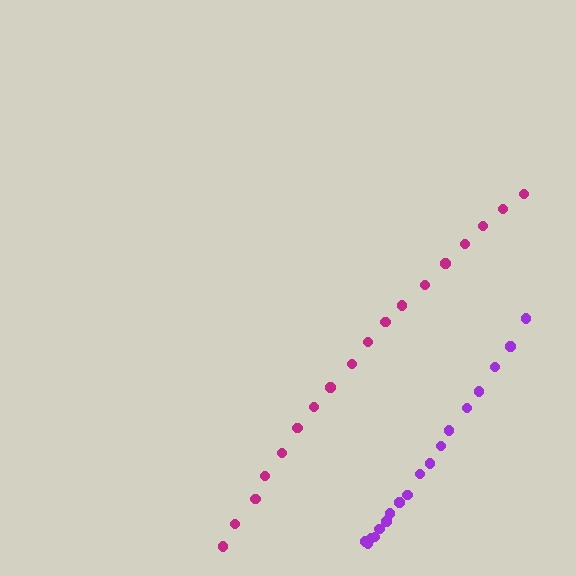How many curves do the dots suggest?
There are 2 distinct paths.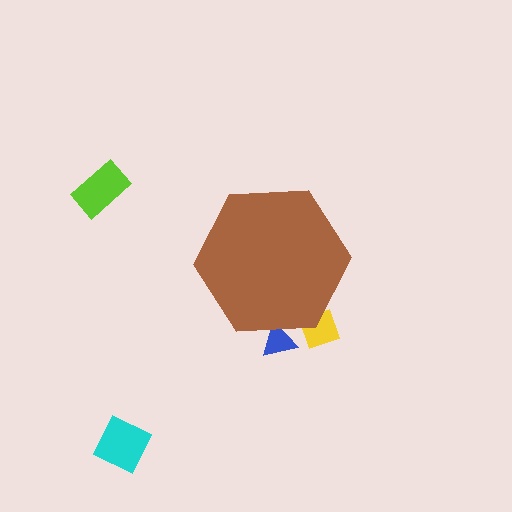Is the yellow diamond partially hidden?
Yes, the yellow diamond is partially hidden behind the brown hexagon.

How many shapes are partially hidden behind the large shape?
2 shapes are partially hidden.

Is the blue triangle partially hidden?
Yes, the blue triangle is partially hidden behind the brown hexagon.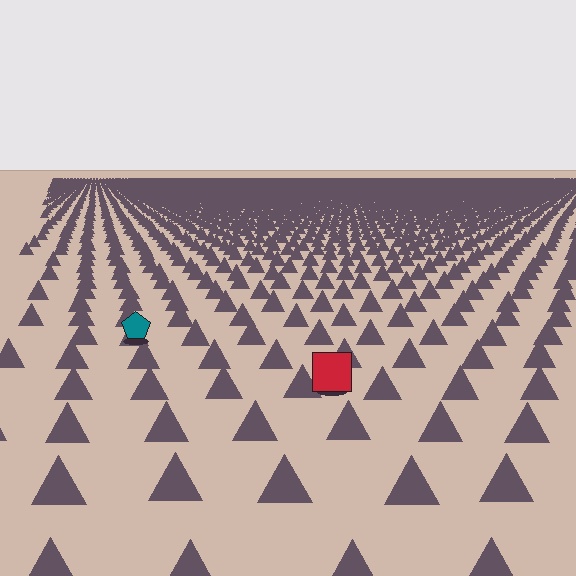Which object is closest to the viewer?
The red square is closest. The texture marks near it are larger and more spread out.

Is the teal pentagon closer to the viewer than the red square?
No. The red square is closer — you can tell from the texture gradient: the ground texture is coarser near it.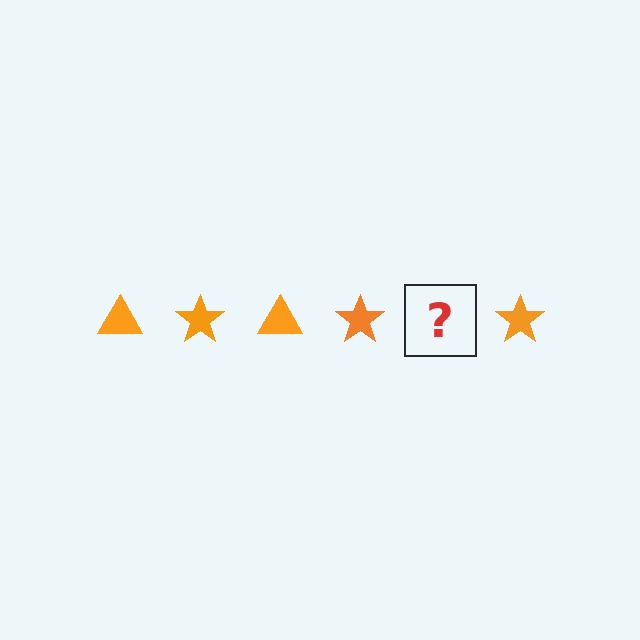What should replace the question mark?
The question mark should be replaced with an orange triangle.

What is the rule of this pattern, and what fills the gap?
The rule is that the pattern cycles through triangle, star shapes in orange. The gap should be filled with an orange triangle.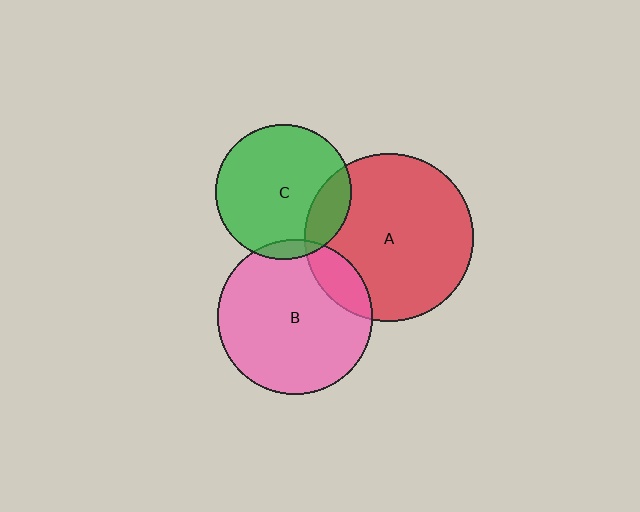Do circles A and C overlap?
Yes.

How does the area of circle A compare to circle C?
Approximately 1.5 times.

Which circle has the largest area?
Circle A (red).